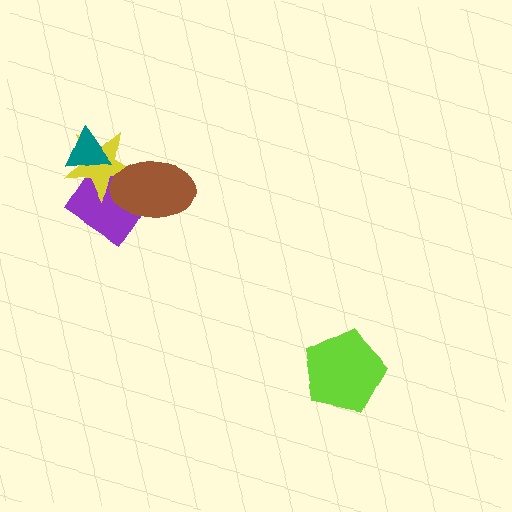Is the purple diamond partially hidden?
Yes, it is partially covered by another shape.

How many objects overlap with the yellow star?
3 objects overlap with the yellow star.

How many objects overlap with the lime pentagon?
0 objects overlap with the lime pentagon.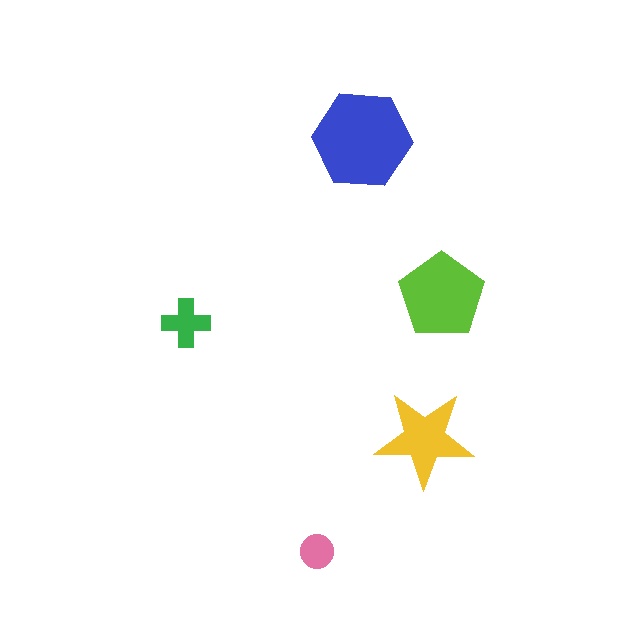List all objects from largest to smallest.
The blue hexagon, the lime pentagon, the yellow star, the green cross, the pink circle.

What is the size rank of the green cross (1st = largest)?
4th.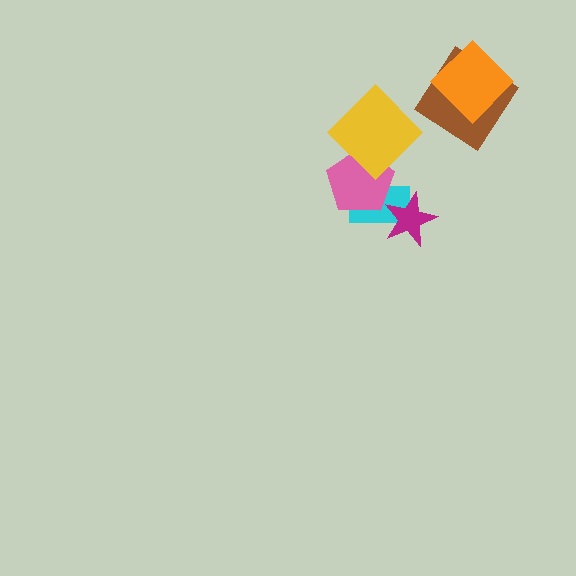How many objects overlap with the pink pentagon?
2 objects overlap with the pink pentagon.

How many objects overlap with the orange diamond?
1 object overlaps with the orange diamond.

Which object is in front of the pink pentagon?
The yellow diamond is in front of the pink pentagon.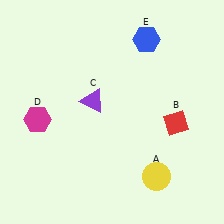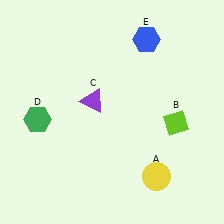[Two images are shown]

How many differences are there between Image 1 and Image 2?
There are 2 differences between the two images.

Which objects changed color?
B changed from red to lime. D changed from magenta to green.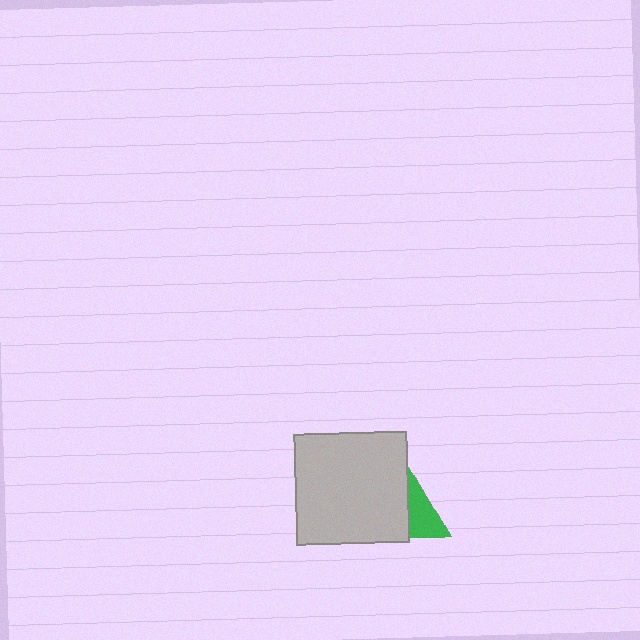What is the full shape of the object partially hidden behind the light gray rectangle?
The partially hidden object is a green triangle.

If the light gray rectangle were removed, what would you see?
You would see the complete green triangle.